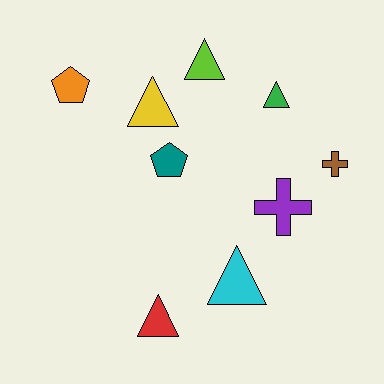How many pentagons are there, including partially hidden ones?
There are 2 pentagons.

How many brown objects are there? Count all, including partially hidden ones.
There is 1 brown object.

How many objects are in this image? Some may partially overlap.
There are 9 objects.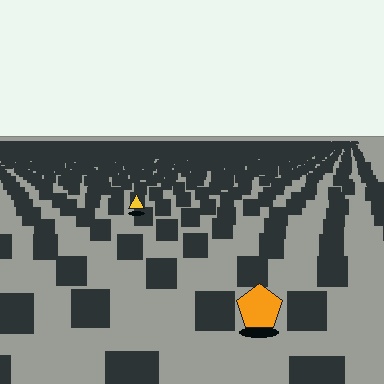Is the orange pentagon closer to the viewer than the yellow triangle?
Yes. The orange pentagon is closer — you can tell from the texture gradient: the ground texture is coarser near it.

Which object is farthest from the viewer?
The yellow triangle is farthest from the viewer. It appears smaller and the ground texture around it is denser.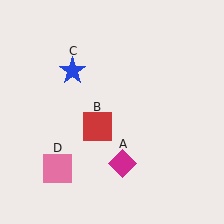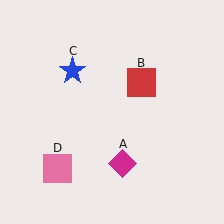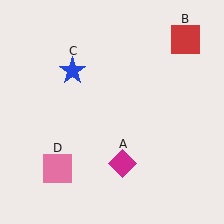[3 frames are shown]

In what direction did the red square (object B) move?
The red square (object B) moved up and to the right.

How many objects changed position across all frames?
1 object changed position: red square (object B).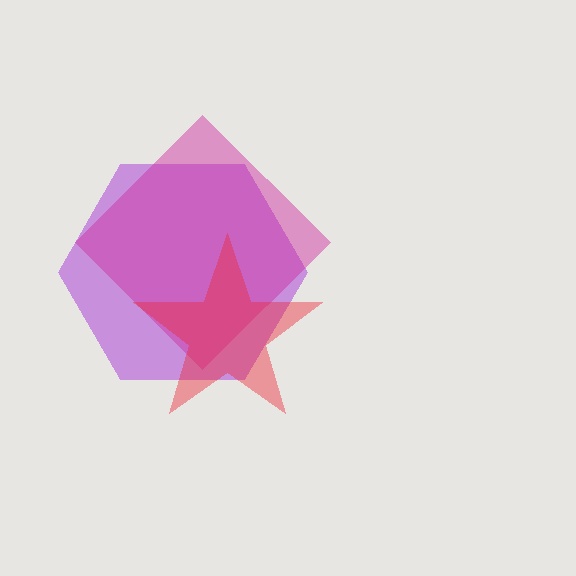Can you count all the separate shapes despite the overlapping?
Yes, there are 3 separate shapes.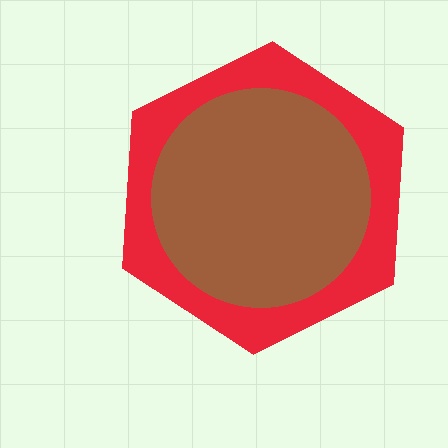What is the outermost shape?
The red hexagon.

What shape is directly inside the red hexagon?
The brown circle.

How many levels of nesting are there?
2.